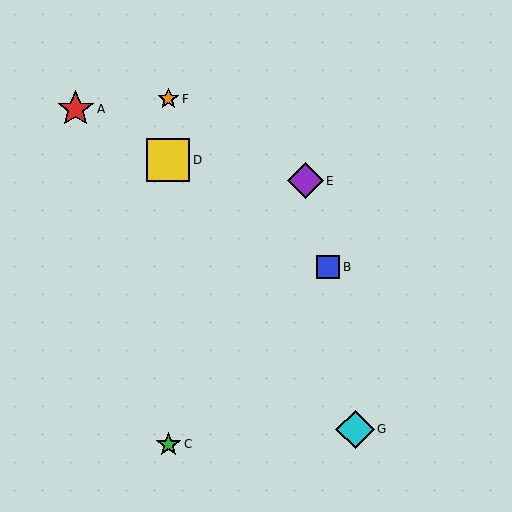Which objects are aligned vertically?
Objects C, D, F are aligned vertically.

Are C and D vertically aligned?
Yes, both are at x≈168.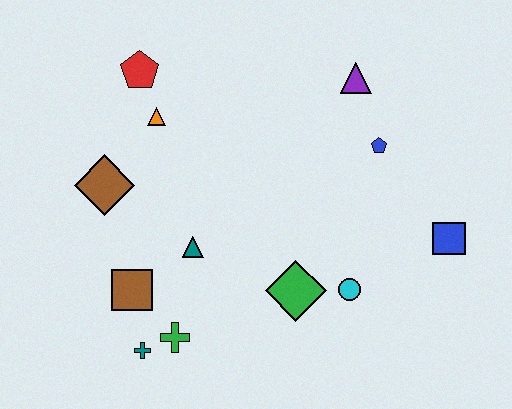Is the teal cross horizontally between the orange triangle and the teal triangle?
No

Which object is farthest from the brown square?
The blue square is farthest from the brown square.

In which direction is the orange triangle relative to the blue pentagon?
The orange triangle is to the left of the blue pentagon.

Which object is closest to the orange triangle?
The red pentagon is closest to the orange triangle.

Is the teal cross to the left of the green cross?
Yes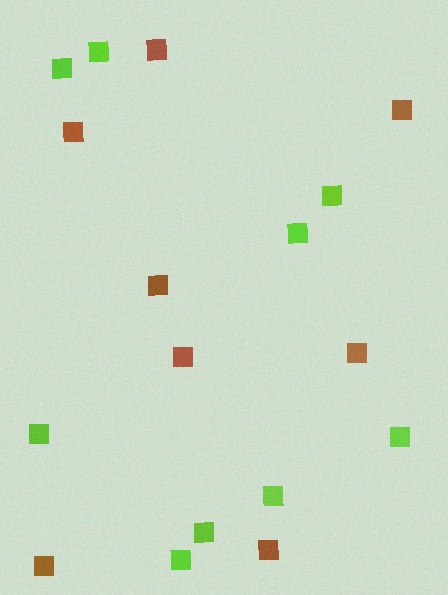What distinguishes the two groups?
There are 2 groups: one group of brown squares (8) and one group of lime squares (9).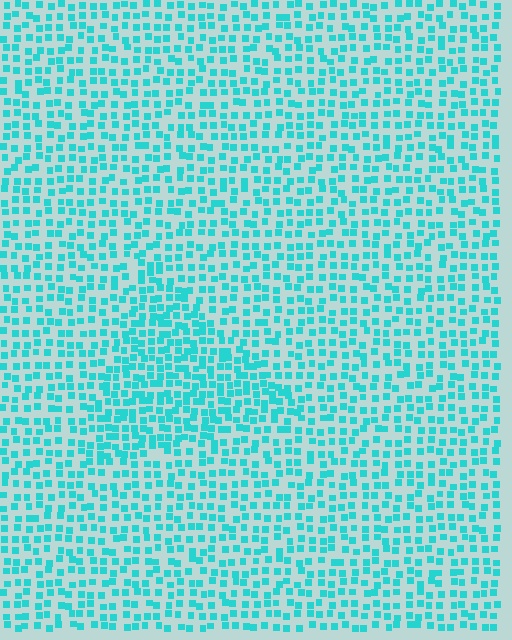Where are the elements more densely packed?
The elements are more densely packed inside the triangle boundary.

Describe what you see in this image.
The image contains small cyan elements arranged at two different densities. A triangle-shaped region is visible where the elements are more densely packed than the surrounding area.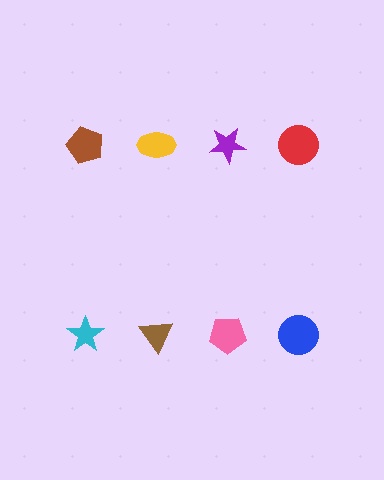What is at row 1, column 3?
A purple star.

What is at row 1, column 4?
A red circle.